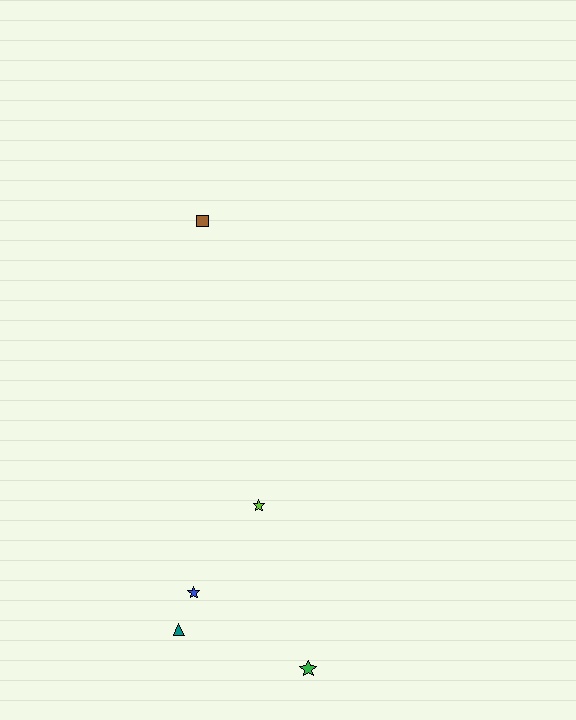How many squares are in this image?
There is 1 square.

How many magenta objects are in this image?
There are no magenta objects.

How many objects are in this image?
There are 5 objects.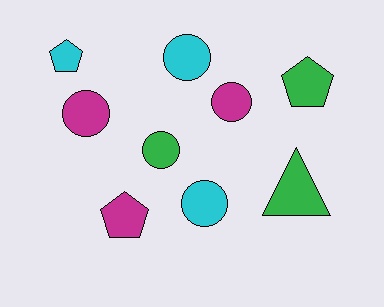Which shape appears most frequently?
Circle, with 5 objects.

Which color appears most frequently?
Magenta, with 3 objects.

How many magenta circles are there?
There are 2 magenta circles.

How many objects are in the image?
There are 9 objects.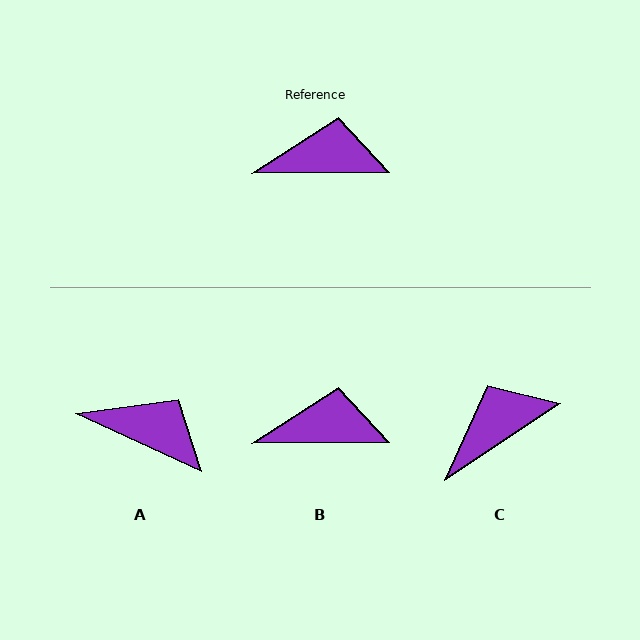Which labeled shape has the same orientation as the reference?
B.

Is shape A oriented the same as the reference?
No, it is off by about 25 degrees.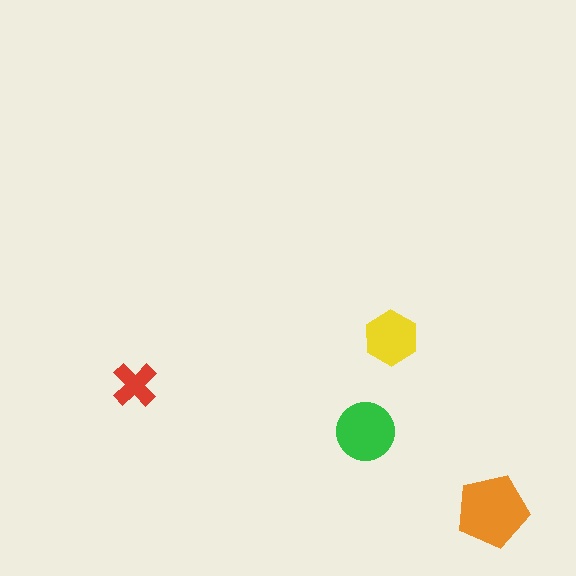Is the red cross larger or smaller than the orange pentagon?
Smaller.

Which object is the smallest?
The red cross.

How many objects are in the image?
There are 4 objects in the image.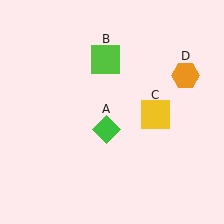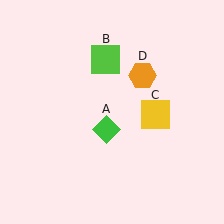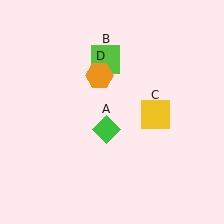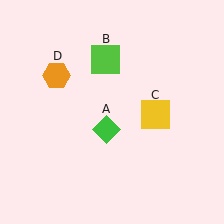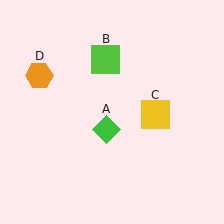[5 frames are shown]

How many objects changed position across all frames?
1 object changed position: orange hexagon (object D).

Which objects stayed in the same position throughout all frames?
Green diamond (object A) and lime square (object B) and yellow square (object C) remained stationary.